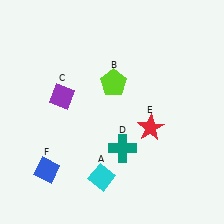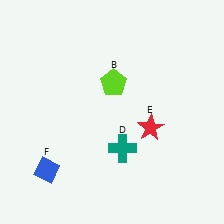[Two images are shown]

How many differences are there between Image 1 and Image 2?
There are 2 differences between the two images.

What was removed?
The purple diamond (C), the cyan diamond (A) were removed in Image 2.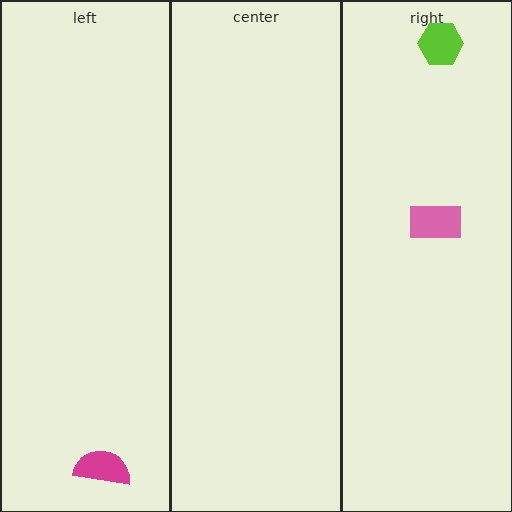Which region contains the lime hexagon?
The right region.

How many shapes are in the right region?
2.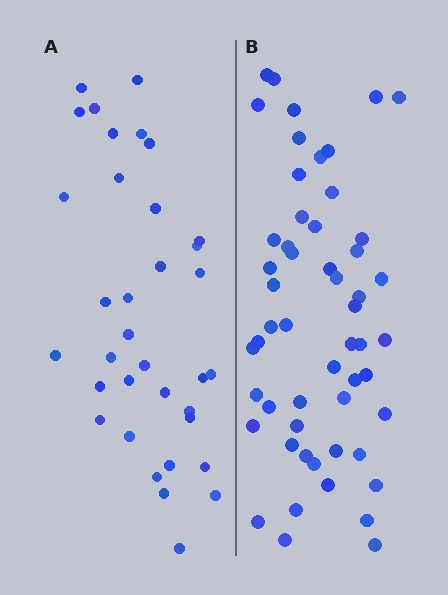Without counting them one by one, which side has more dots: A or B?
Region B (the right region) has more dots.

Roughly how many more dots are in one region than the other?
Region B has approximately 20 more dots than region A.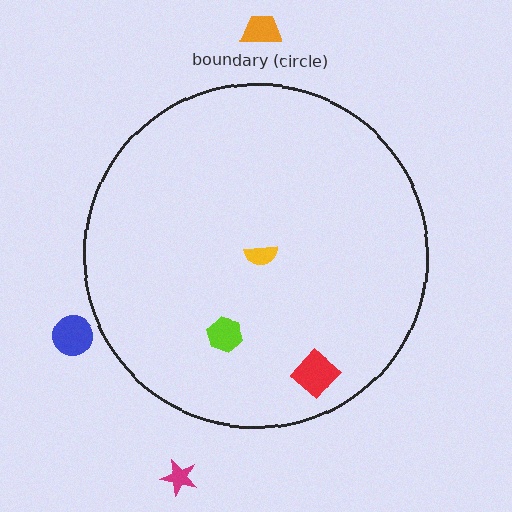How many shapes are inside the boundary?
3 inside, 3 outside.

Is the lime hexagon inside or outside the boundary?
Inside.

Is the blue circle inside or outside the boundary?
Outside.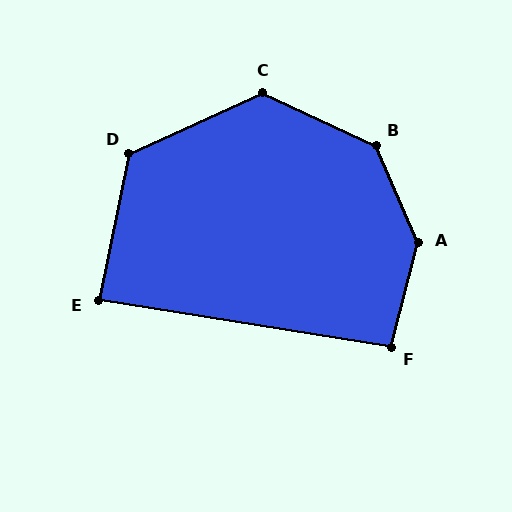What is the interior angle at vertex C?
Approximately 131 degrees (obtuse).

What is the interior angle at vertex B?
Approximately 138 degrees (obtuse).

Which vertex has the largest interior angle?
A, at approximately 142 degrees.